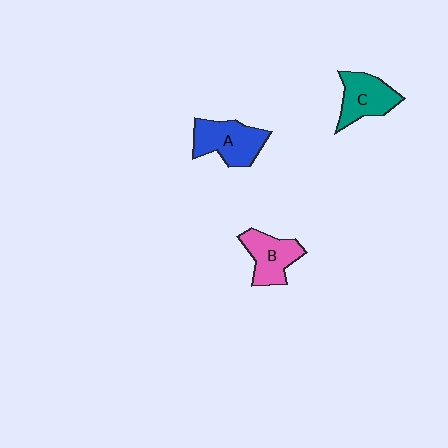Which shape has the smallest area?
Shape B (pink).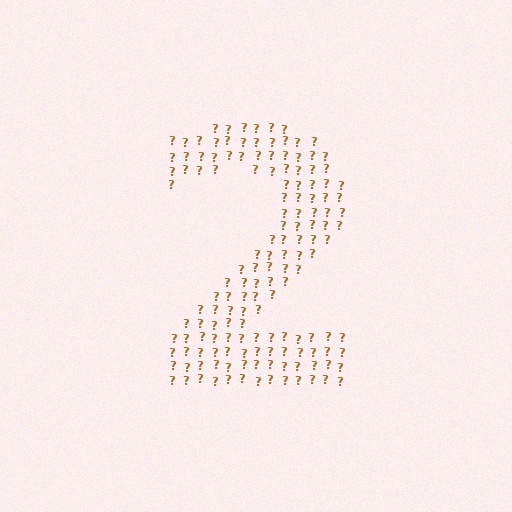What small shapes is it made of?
It is made of small question marks.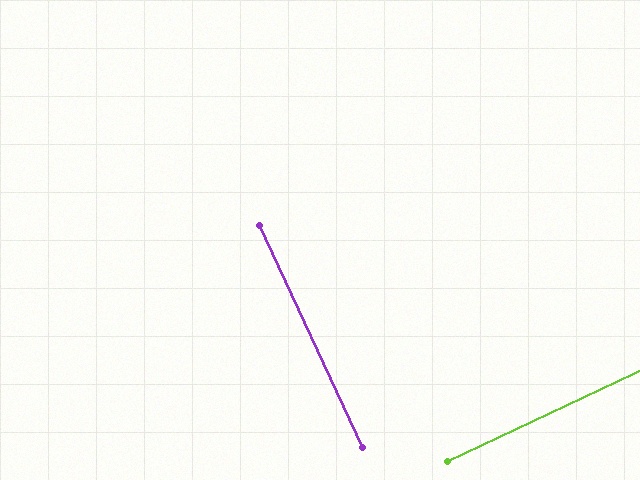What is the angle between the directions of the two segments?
Approximately 90 degrees.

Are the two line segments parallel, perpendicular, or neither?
Perpendicular — they meet at approximately 90°.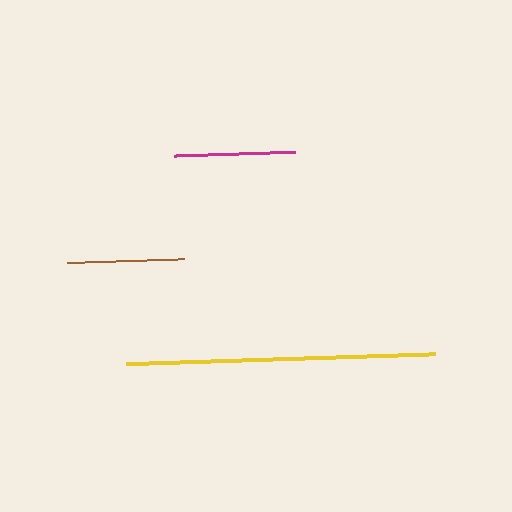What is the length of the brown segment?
The brown segment is approximately 118 pixels long.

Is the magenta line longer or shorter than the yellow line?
The yellow line is longer than the magenta line.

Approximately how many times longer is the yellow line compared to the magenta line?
The yellow line is approximately 2.6 times the length of the magenta line.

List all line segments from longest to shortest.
From longest to shortest: yellow, magenta, brown.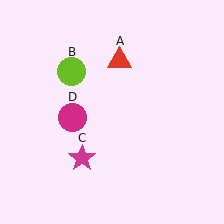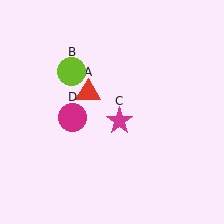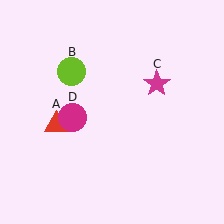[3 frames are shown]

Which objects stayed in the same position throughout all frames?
Lime circle (object B) and magenta circle (object D) remained stationary.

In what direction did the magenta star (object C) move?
The magenta star (object C) moved up and to the right.